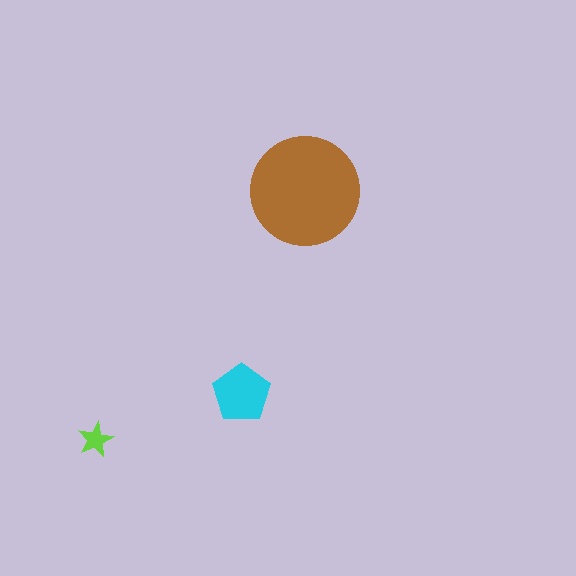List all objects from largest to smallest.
The brown circle, the cyan pentagon, the lime star.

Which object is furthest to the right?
The brown circle is rightmost.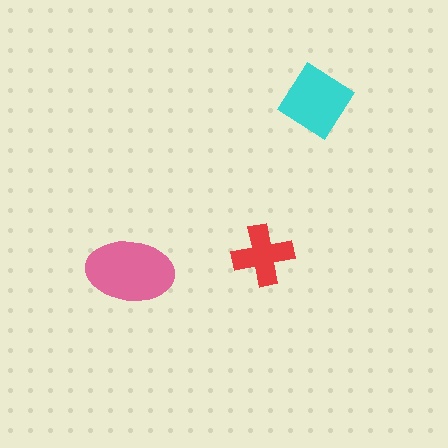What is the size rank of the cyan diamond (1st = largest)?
2nd.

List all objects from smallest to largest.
The red cross, the cyan diamond, the pink ellipse.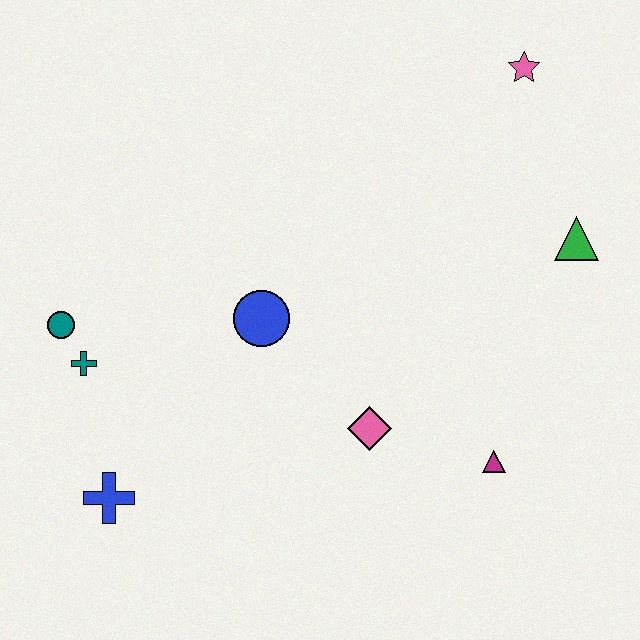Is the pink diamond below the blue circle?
Yes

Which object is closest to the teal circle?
The teal cross is closest to the teal circle.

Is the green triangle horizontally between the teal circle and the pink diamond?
No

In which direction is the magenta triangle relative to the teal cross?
The magenta triangle is to the right of the teal cross.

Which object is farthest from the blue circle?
The pink star is farthest from the blue circle.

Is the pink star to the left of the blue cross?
No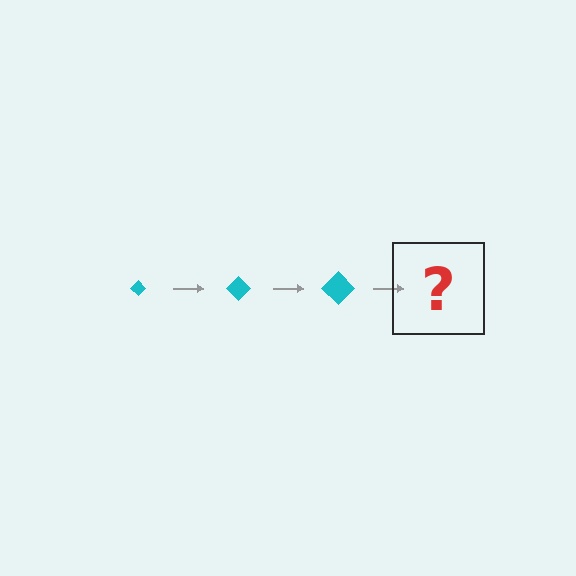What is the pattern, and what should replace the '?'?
The pattern is that the diamond gets progressively larger each step. The '?' should be a cyan diamond, larger than the previous one.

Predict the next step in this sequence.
The next step is a cyan diamond, larger than the previous one.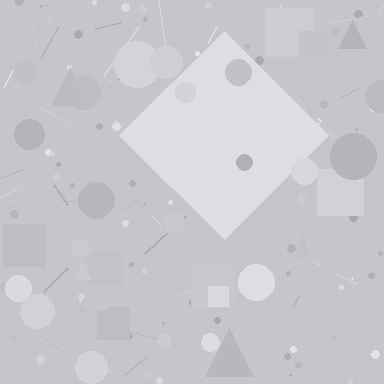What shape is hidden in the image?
A diamond is hidden in the image.